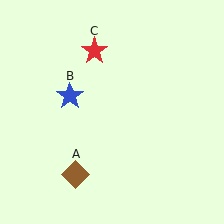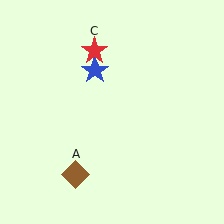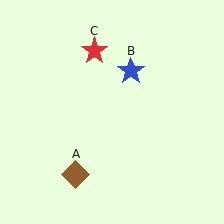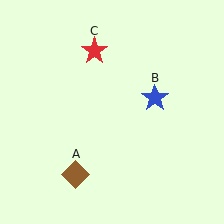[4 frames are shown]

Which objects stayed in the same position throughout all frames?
Brown diamond (object A) and red star (object C) remained stationary.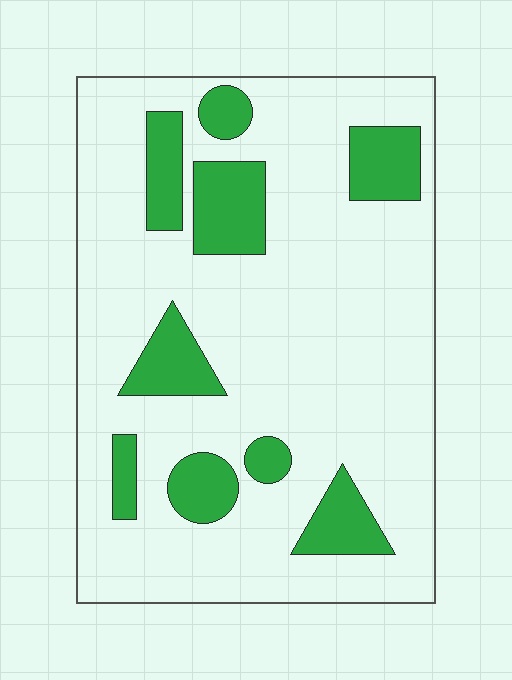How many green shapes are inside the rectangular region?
9.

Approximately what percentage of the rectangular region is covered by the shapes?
Approximately 20%.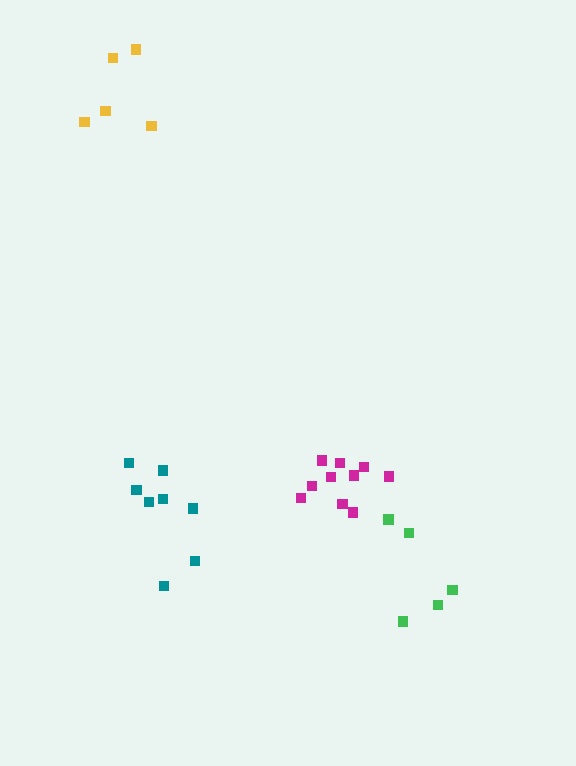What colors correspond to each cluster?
The clusters are colored: teal, green, magenta, yellow.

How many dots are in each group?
Group 1: 8 dots, Group 2: 5 dots, Group 3: 10 dots, Group 4: 5 dots (28 total).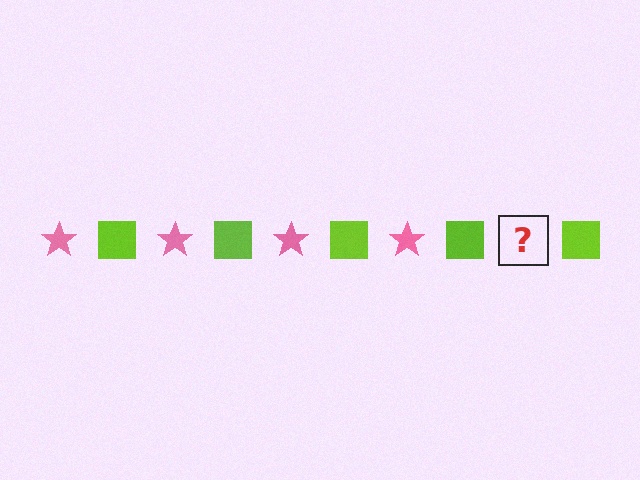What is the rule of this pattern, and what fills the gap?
The rule is that the pattern alternates between pink star and lime square. The gap should be filled with a pink star.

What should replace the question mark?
The question mark should be replaced with a pink star.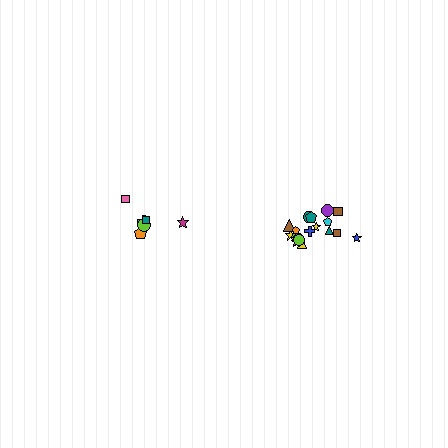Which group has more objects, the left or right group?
The right group.